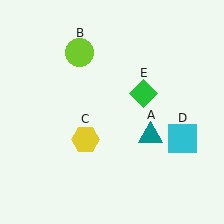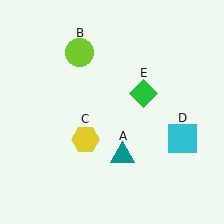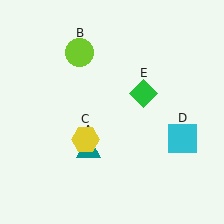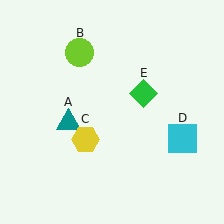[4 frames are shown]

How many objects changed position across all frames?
1 object changed position: teal triangle (object A).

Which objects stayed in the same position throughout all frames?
Lime circle (object B) and yellow hexagon (object C) and cyan square (object D) and green diamond (object E) remained stationary.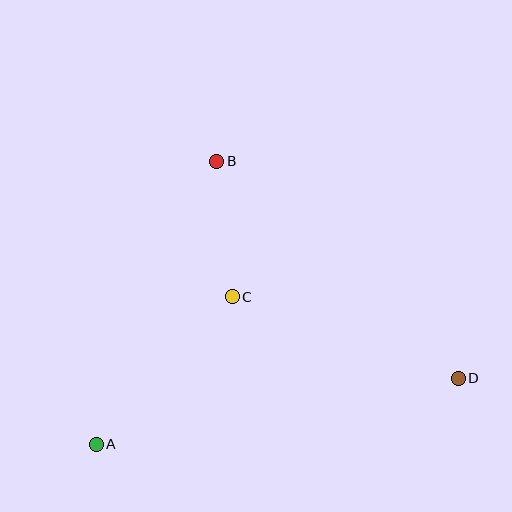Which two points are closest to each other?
Points B and C are closest to each other.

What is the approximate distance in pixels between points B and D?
The distance between B and D is approximately 325 pixels.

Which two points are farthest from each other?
Points A and D are farthest from each other.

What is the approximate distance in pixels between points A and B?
The distance between A and B is approximately 308 pixels.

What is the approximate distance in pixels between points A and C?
The distance between A and C is approximately 201 pixels.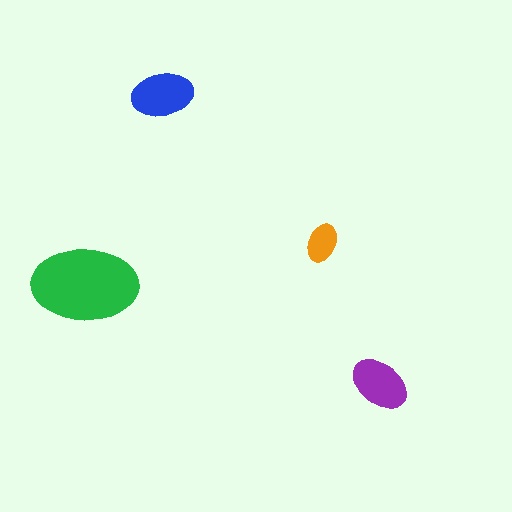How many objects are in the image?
There are 4 objects in the image.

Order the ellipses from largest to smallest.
the green one, the blue one, the purple one, the orange one.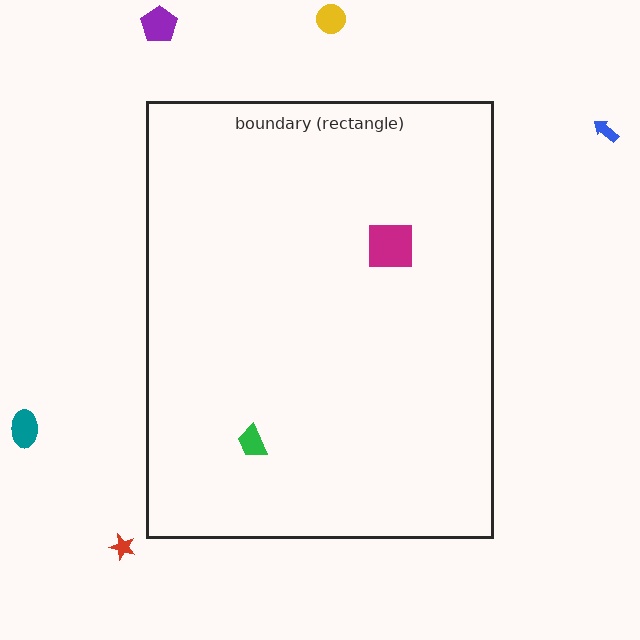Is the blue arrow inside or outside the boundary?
Outside.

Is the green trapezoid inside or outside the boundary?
Inside.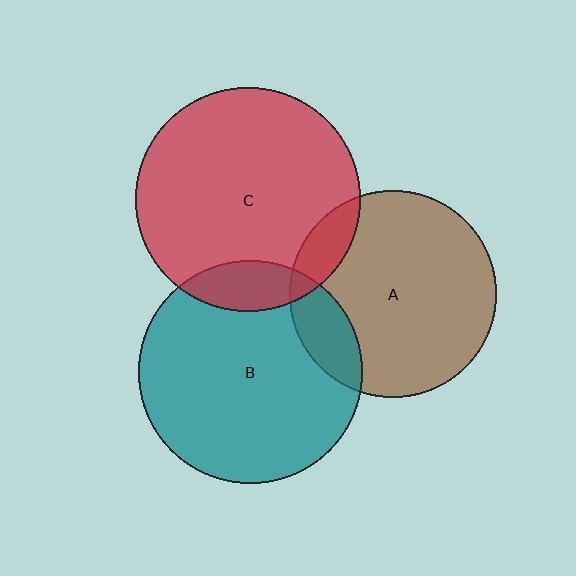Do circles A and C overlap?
Yes.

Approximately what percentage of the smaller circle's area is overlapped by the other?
Approximately 10%.